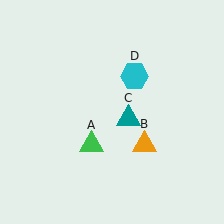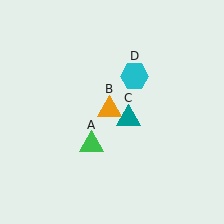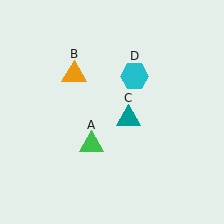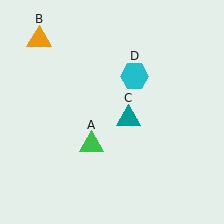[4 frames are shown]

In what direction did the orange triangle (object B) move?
The orange triangle (object B) moved up and to the left.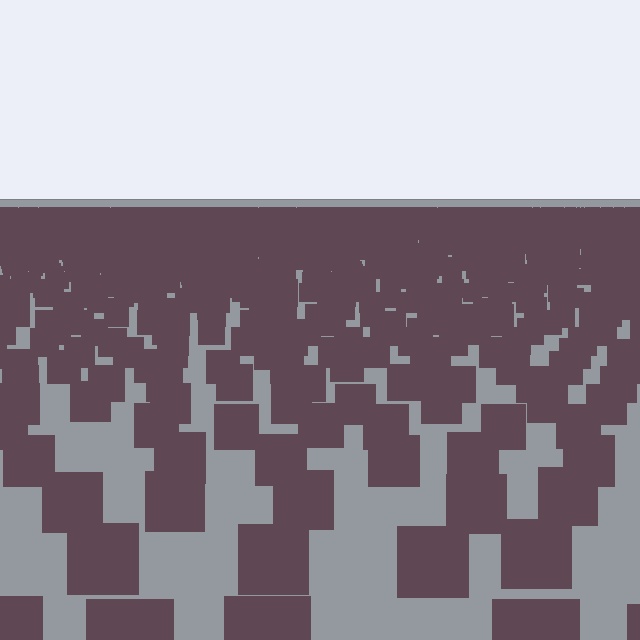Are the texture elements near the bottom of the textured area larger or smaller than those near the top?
Larger. Near the bottom, elements are closer to the viewer and appear at a bigger on-screen size.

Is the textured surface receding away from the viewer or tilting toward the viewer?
The surface is receding away from the viewer. Texture elements get smaller and denser toward the top.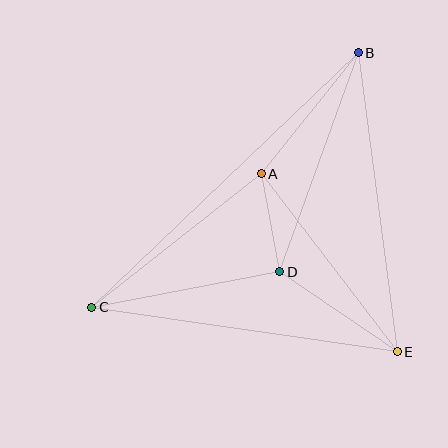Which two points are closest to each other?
Points A and D are closest to each other.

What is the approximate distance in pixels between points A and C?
The distance between A and C is approximately 216 pixels.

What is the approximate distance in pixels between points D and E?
The distance between D and E is approximately 142 pixels.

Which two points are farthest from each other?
Points B and C are farthest from each other.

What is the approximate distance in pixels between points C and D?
The distance between C and D is approximately 192 pixels.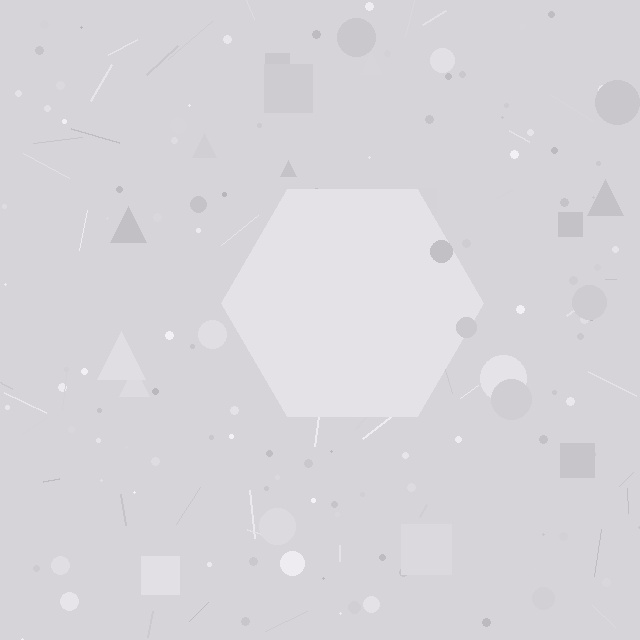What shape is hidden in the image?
A hexagon is hidden in the image.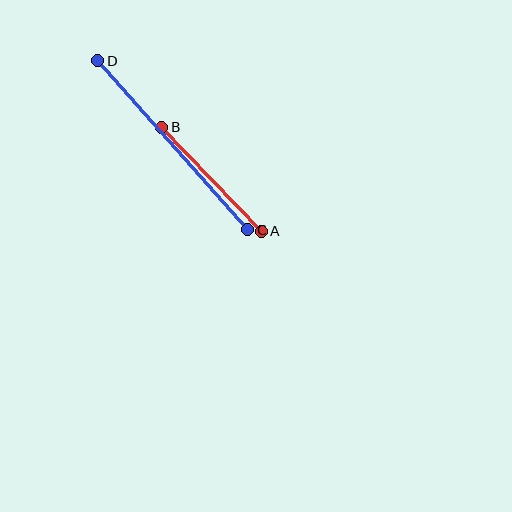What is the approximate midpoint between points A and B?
The midpoint is at approximately (211, 179) pixels.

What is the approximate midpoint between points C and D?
The midpoint is at approximately (173, 145) pixels.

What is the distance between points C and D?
The distance is approximately 226 pixels.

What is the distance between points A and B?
The distance is approximately 144 pixels.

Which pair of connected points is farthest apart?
Points C and D are farthest apart.